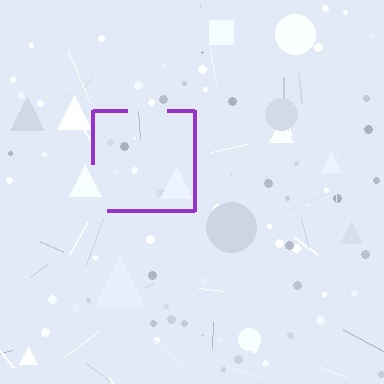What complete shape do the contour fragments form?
The contour fragments form a square.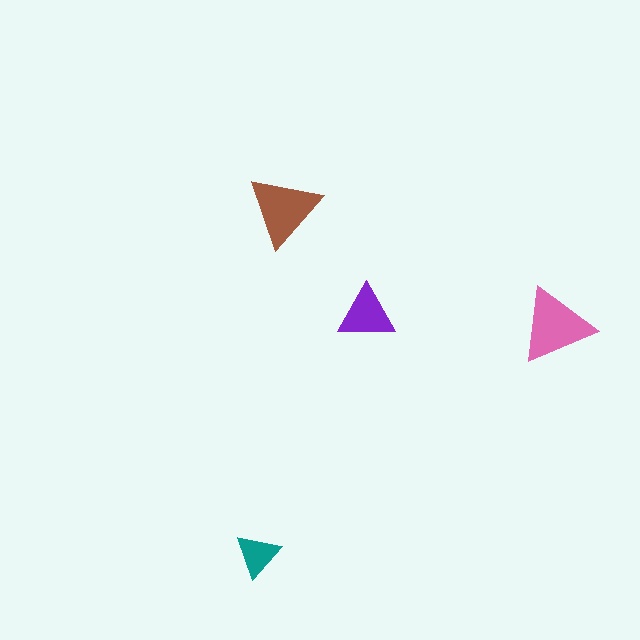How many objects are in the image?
There are 4 objects in the image.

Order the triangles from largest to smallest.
the pink one, the brown one, the purple one, the teal one.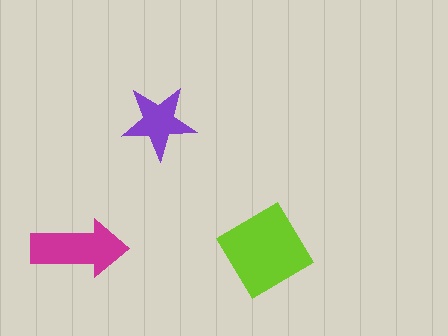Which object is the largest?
The lime diamond.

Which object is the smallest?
The purple star.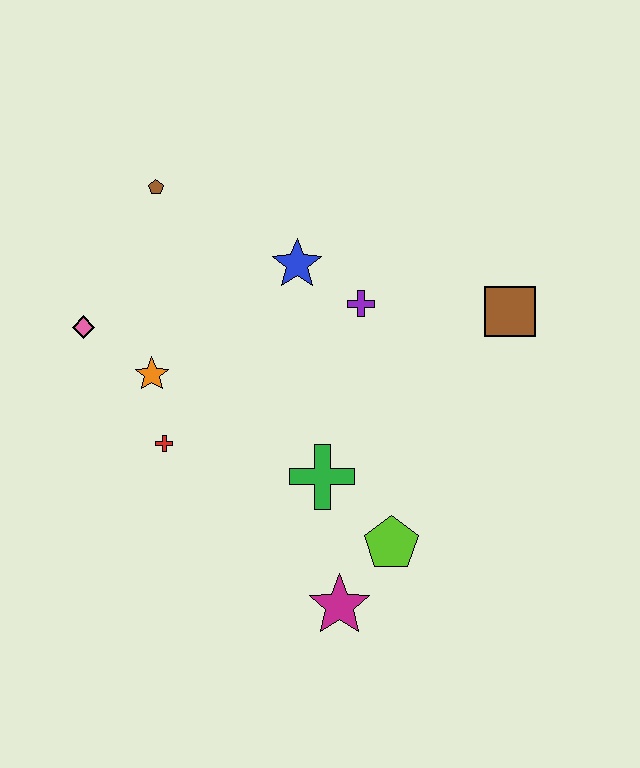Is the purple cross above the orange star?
Yes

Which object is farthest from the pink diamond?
The brown square is farthest from the pink diamond.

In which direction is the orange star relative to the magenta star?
The orange star is above the magenta star.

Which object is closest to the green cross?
The lime pentagon is closest to the green cross.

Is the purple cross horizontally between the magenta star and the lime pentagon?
Yes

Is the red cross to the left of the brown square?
Yes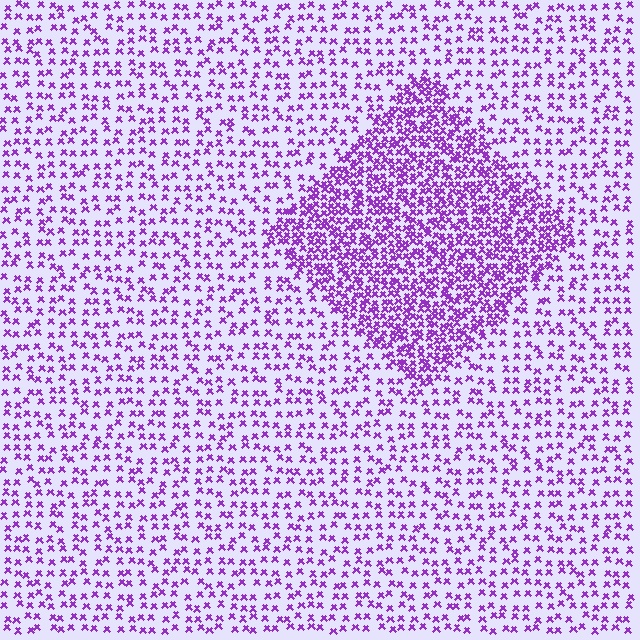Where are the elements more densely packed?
The elements are more densely packed inside the diamond boundary.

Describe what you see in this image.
The image contains small purple elements arranged at two different densities. A diamond-shaped region is visible where the elements are more densely packed than the surrounding area.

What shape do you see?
I see a diamond.